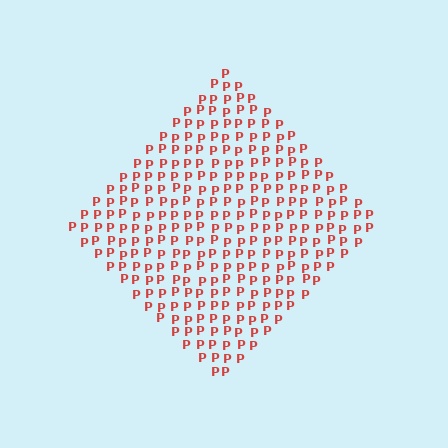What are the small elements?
The small elements are letter P's.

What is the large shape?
The large shape is a diamond.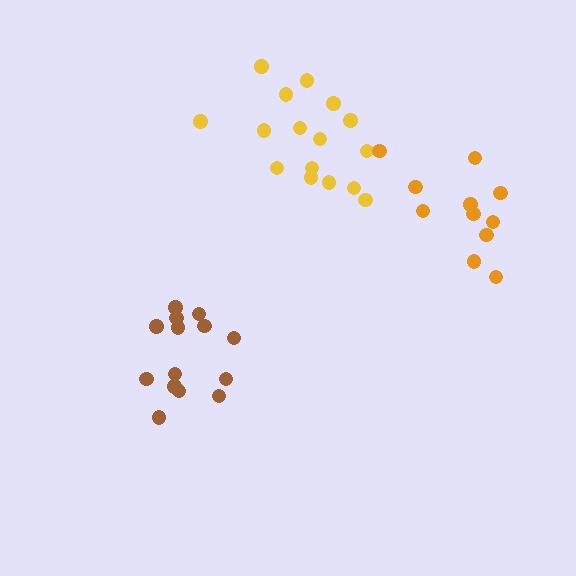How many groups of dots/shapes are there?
There are 3 groups.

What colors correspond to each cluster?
The clusters are colored: brown, yellow, orange.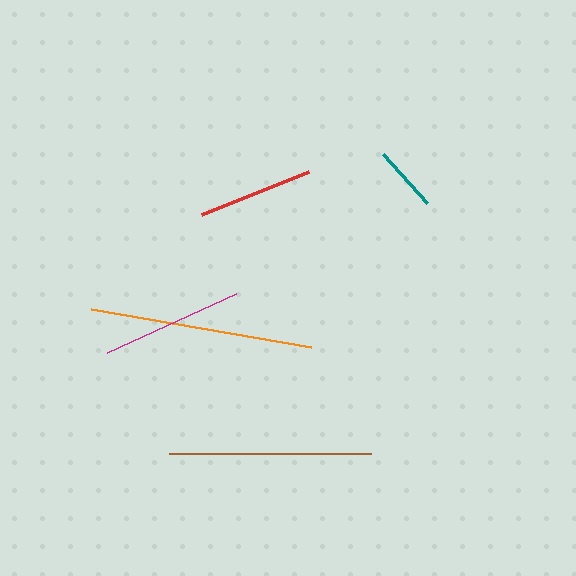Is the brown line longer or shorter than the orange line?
The orange line is longer than the brown line.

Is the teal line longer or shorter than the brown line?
The brown line is longer than the teal line.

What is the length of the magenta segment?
The magenta segment is approximately 142 pixels long.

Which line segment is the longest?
The orange line is the longest at approximately 223 pixels.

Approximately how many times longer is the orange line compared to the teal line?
The orange line is approximately 3.4 times the length of the teal line.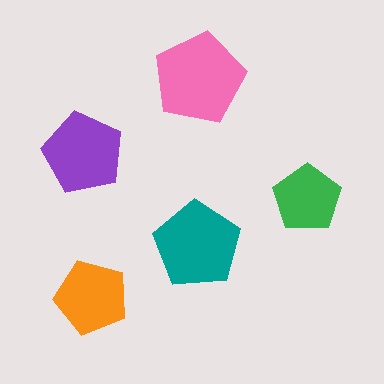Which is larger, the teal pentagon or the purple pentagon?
The teal one.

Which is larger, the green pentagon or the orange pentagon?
The orange one.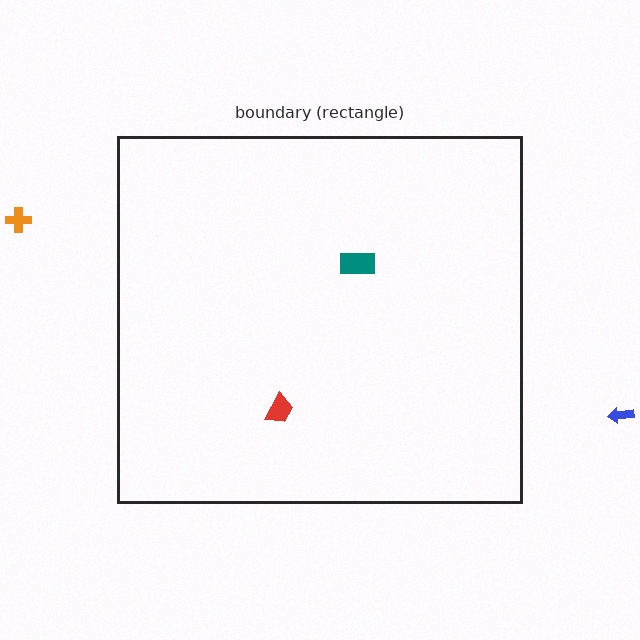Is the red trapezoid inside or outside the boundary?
Inside.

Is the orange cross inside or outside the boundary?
Outside.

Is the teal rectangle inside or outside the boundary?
Inside.